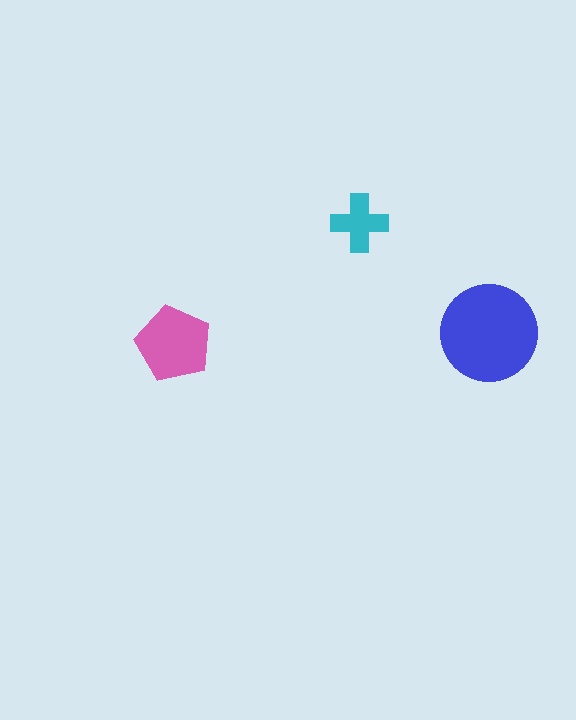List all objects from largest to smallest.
The blue circle, the pink pentagon, the cyan cross.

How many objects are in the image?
There are 3 objects in the image.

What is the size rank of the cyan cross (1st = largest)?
3rd.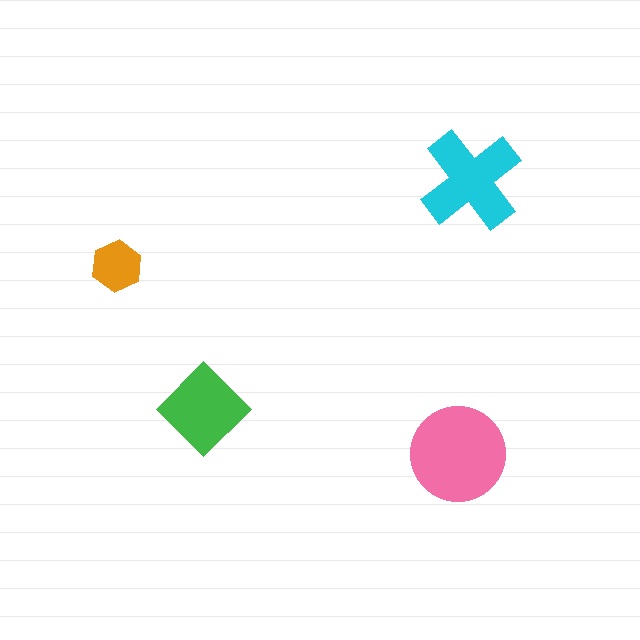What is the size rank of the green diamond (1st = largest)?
3rd.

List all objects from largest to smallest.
The pink circle, the cyan cross, the green diamond, the orange hexagon.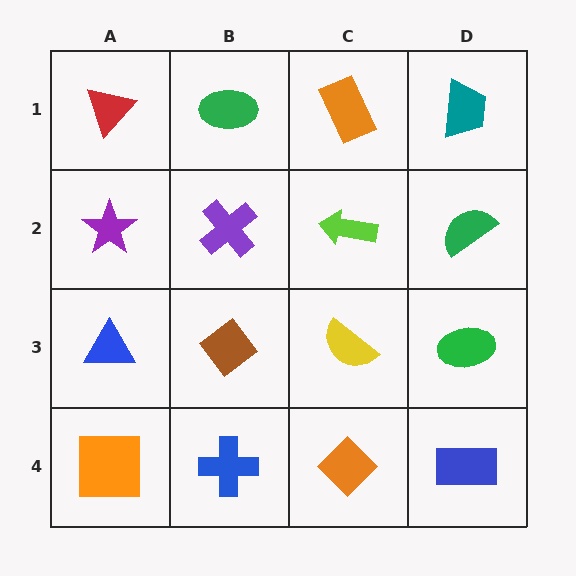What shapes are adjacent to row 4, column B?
A brown diamond (row 3, column B), an orange square (row 4, column A), an orange diamond (row 4, column C).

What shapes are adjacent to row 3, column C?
A lime arrow (row 2, column C), an orange diamond (row 4, column C), a brown diamond (row 3, column B), a green ellipse (row 3, column D).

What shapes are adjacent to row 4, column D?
A green ellipse (row 3, column D), an orange diamond (row 4, column C).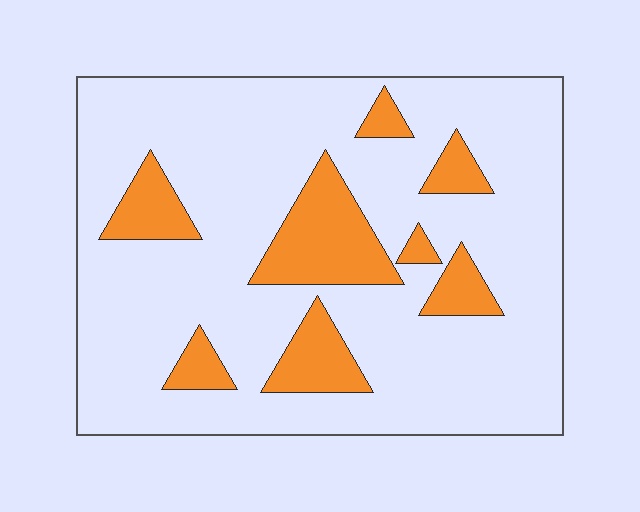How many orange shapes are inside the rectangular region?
8.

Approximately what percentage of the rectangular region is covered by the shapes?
Approximately 20%.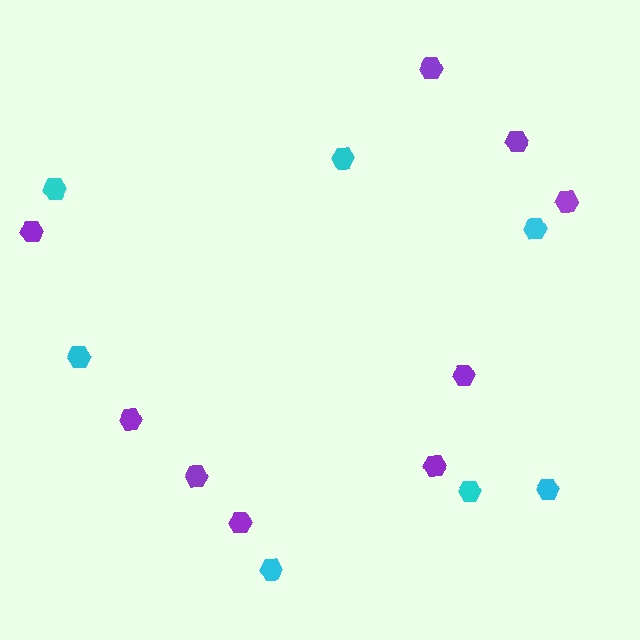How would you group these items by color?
There are 2 groups: one group of cyan hexagons (7) and one group of purple hexagons (9).